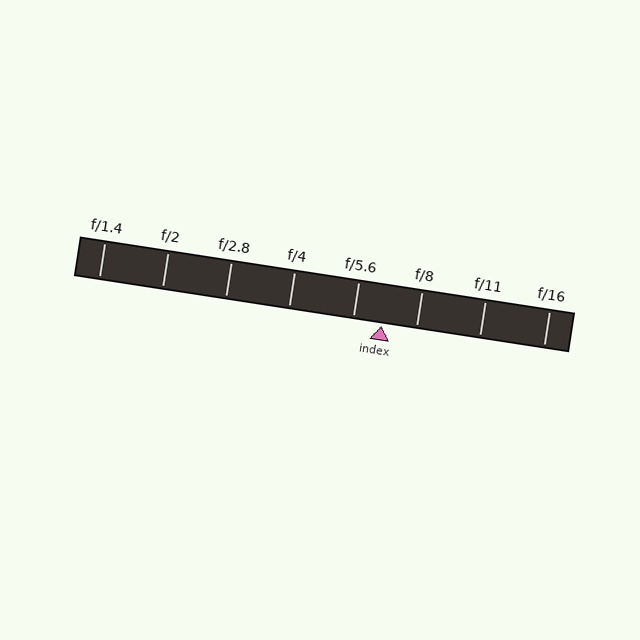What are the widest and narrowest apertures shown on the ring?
The widest aperture shown is f/1.4 and the narrowest is f/16.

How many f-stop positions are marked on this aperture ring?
There are 8 f-stop positions marked.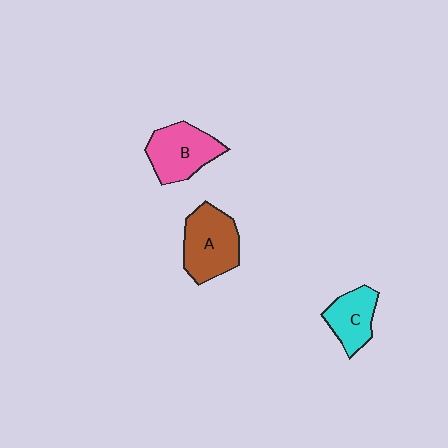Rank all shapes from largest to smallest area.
From largest to smallest: A (brown), B (pink), C (cyan).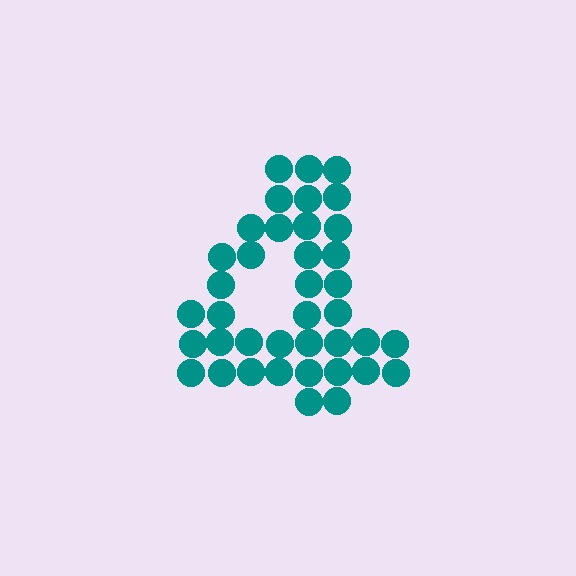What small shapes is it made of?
It is made of small circles.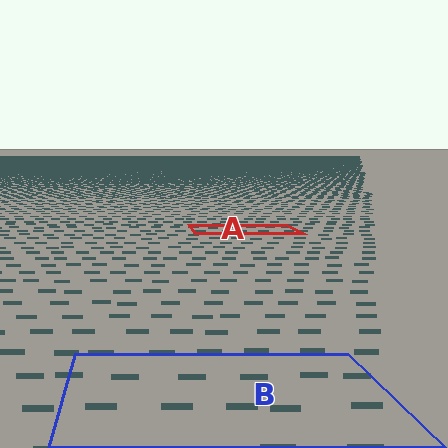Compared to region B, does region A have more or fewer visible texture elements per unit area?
Region A has more texture elements per unit area — they are packed more densely because it is farther away.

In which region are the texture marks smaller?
The texture marks are smaller in region A, because it is farther away.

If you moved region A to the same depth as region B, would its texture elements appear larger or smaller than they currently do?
They would appear larger. At a closer depth, the same texture elements are projected at a bigger on-screen size.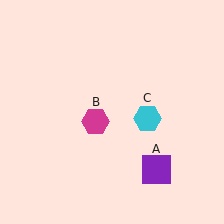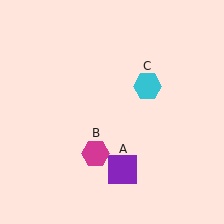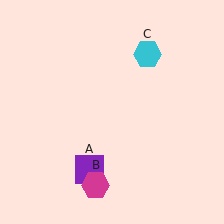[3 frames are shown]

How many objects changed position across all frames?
3 objects changed position: purple square (object A), magenta hexagon (object B), cyan hexagon (object C).